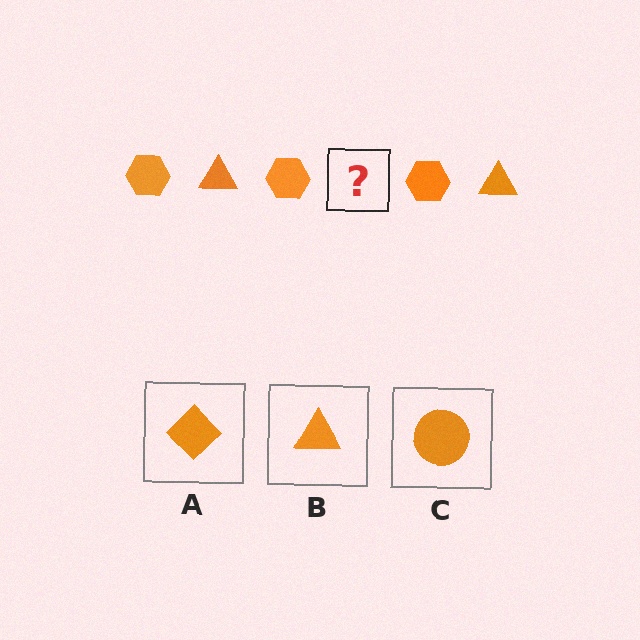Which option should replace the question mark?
Option B.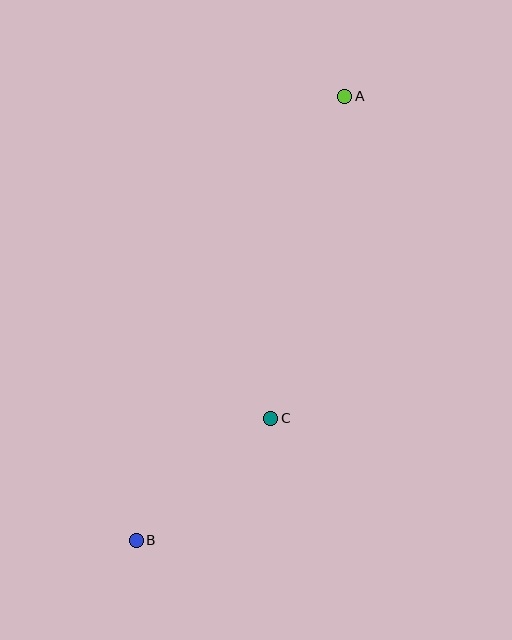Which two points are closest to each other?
Points B and C are closest to each other.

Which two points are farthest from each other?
Points A and B are farthest from each other.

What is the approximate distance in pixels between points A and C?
The distance between A and C is approximately 330 pixels.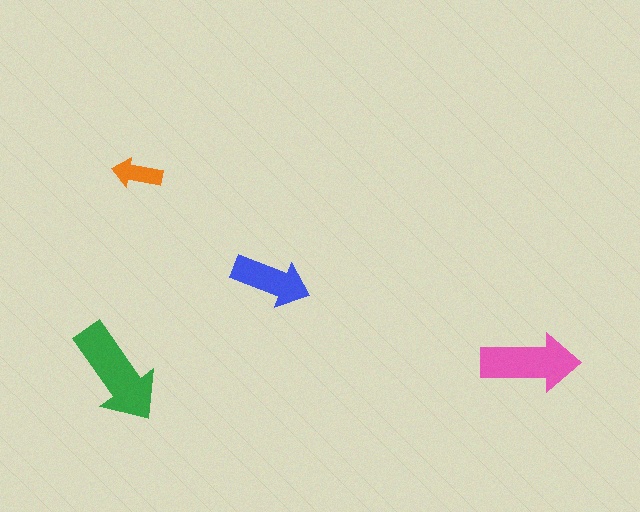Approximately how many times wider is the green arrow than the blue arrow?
About 1.5 times wider.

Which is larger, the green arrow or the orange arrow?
The green one.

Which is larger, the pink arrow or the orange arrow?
The pink one.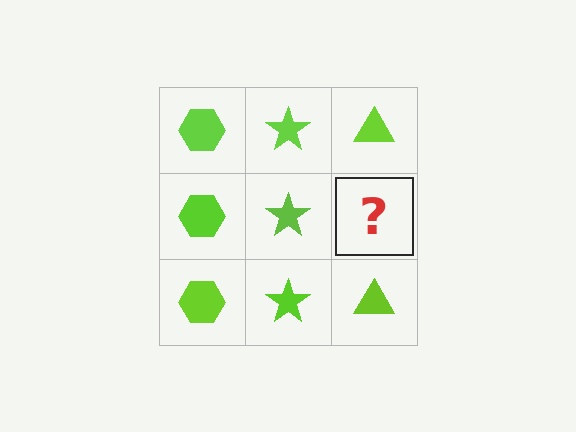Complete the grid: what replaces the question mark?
The question mark should be replaced with a lime triangle.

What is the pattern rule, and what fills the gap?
The rule is that each column has a consistent shape. The gap should be filled with a lime triangle.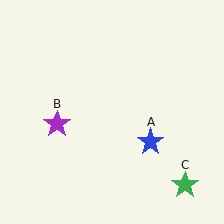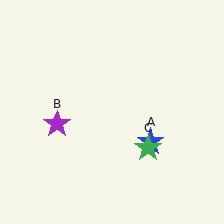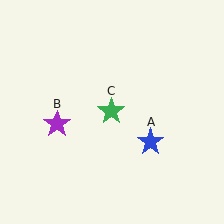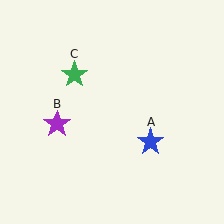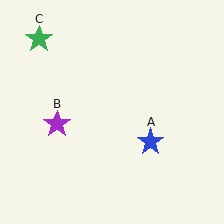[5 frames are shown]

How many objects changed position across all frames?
1 object changed position: green star (object C).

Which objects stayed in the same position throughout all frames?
Blue star (object A) and purple star (object B) remained stationary.